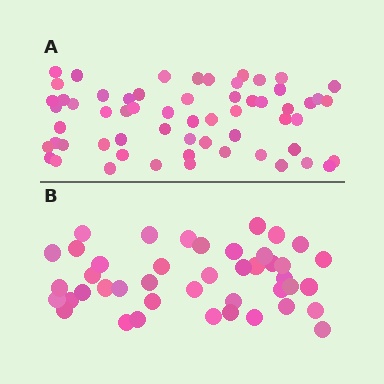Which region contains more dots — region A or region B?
Region A (the top region) has more dots.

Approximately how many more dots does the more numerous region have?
Region A has approximately 15 more dots than region B.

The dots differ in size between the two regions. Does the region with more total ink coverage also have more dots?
No. Region B has more total ink coverage because its dots are larger, but region A actually contains more individual dots. Total area can be misleading — the number of items is what matters here.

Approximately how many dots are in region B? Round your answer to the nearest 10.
About 40 dots. (The exact count is 43, which rounds to 40.)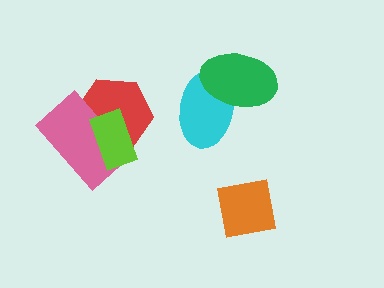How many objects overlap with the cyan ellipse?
1 object overlaps with the cyan ellipse.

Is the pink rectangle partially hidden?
Yes, it is partially covered by another shape.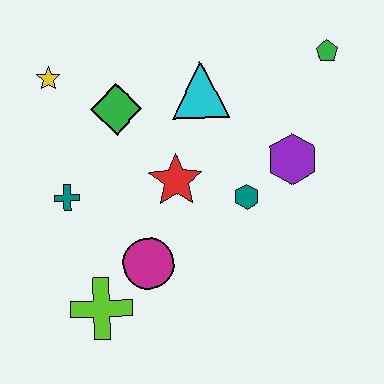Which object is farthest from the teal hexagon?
The yellow star is farthest from the teal hexagon.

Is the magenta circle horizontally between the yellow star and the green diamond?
No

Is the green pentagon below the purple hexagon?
No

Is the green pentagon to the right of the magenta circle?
Yes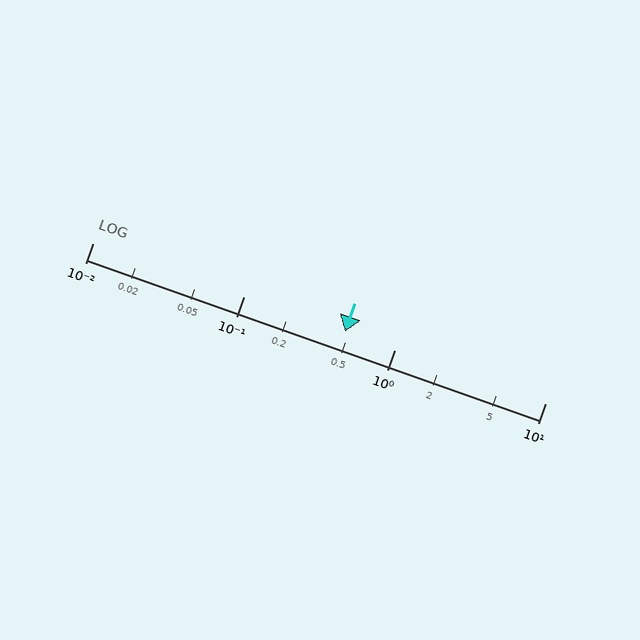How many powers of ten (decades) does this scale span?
The scale spans 3 decades, from 0.01 to 10.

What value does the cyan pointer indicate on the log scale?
The pointer indicates approximately 0.47.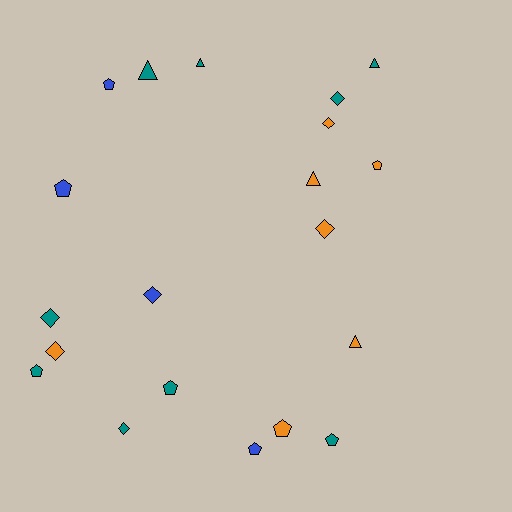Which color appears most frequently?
Teal, with 9 objects.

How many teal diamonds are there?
There are 3 teal diamonds.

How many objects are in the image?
There are 20 objects.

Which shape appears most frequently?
Pentagon, with 8 objects.